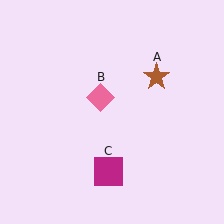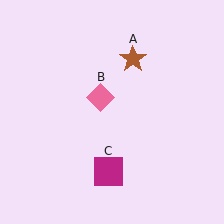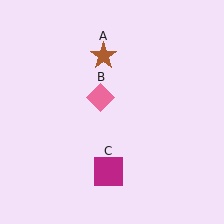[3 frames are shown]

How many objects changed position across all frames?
1 object changed position: brown star (object A).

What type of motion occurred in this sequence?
The brown star (object A) rotated counterclockwise around the center of the scene.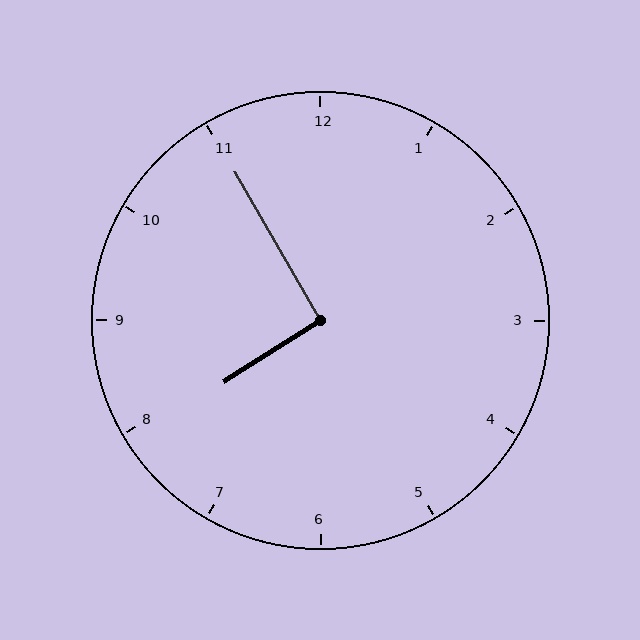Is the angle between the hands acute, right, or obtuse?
It is right.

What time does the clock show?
7:55.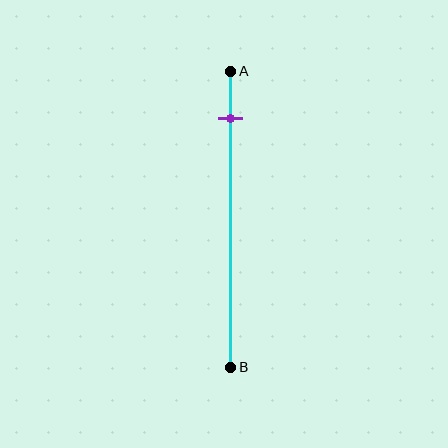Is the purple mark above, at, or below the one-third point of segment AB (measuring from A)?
The purple mark is above the one-third point of segment AB.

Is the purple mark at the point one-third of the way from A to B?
No, the mark is at about 15% from A, not at the 33% one-third point.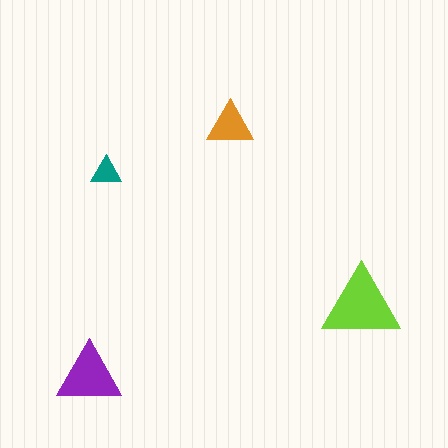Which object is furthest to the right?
The lime triangle is rightmost.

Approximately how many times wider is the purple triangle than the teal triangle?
About 2 times wider.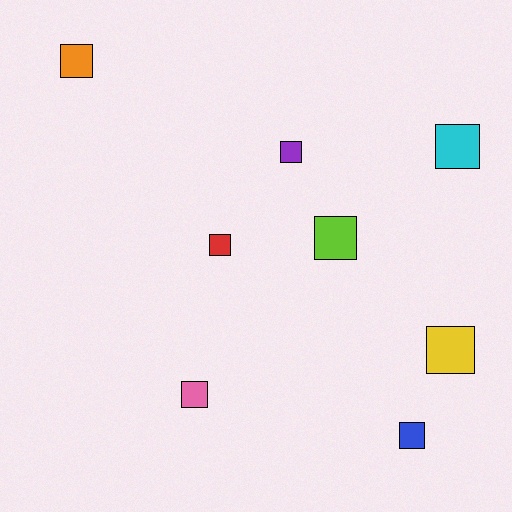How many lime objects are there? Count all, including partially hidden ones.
There is 1 lime object.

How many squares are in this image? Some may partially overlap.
There are 8 squares.